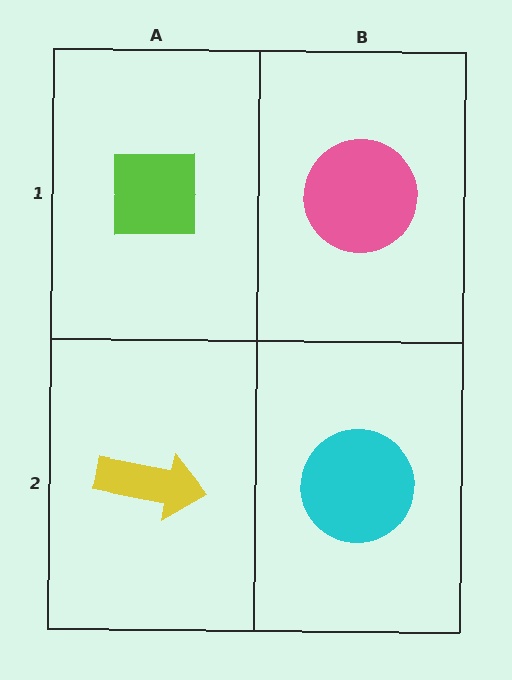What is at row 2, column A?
A yellow arrow.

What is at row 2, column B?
A cyan circle.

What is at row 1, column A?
A lime square.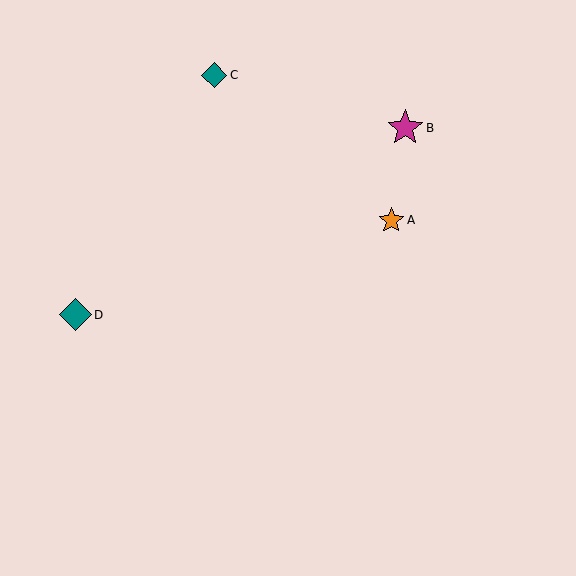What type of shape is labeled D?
Shape D is a teal diamond.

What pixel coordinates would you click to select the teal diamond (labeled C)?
Click at (214, 75) to select the teal diamond C.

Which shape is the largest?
The magenta star (labeled B) is the largest.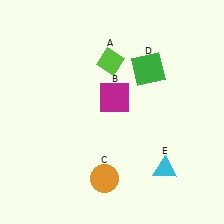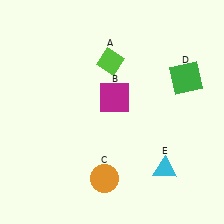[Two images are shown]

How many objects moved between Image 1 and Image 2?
1 object moved between the two images.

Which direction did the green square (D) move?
The green square (D) moved right.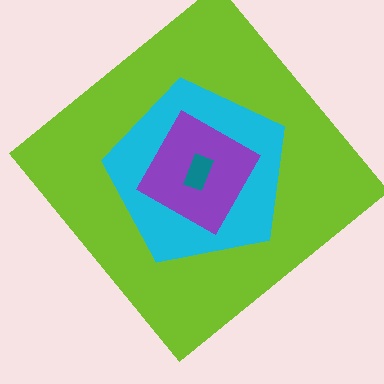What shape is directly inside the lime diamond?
The cyan pentagon.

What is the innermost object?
The teal rectangle.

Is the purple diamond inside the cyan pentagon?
Yes.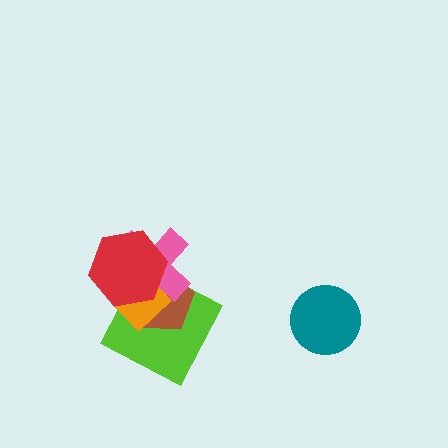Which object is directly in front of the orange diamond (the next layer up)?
The pink cross is directly in front of the orange diamond.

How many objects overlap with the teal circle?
0 objects overlap with the teal circle.